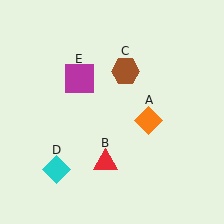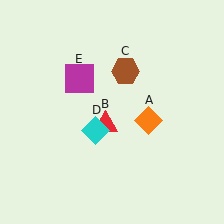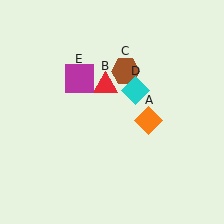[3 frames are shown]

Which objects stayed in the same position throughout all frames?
Orange diamond (object A) and brown hexagon (object C) and magenta square (object E) remained stationary.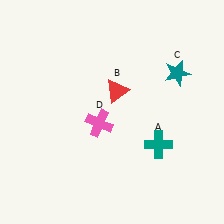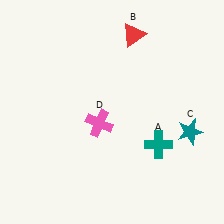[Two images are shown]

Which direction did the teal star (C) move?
The teal star (C) moved down.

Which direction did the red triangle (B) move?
The red triangle (B) moved up.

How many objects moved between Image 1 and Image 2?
2 objects moved between the two images.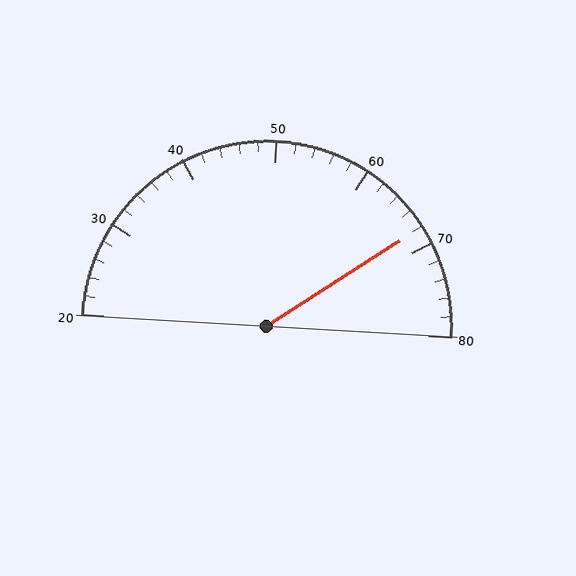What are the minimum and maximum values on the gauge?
The gauge ranges from 20 to 80.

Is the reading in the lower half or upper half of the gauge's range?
The reading is in the upper half of the range (20 to 80).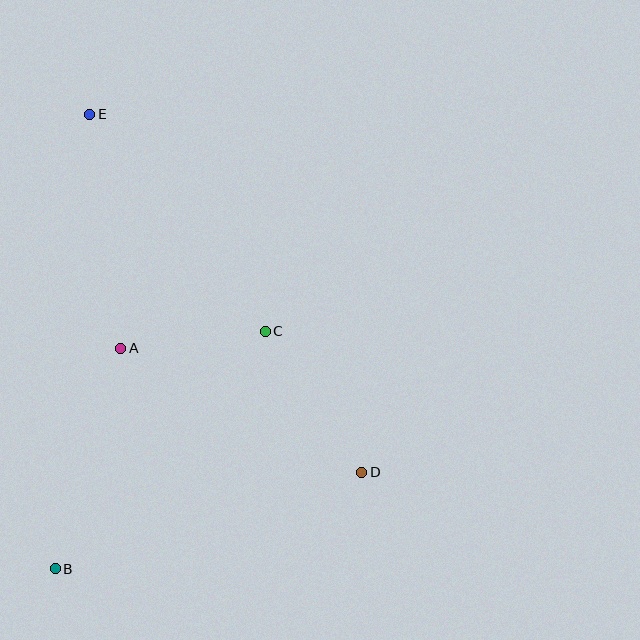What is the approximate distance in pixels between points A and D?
The distance between A and D is approximately 271 pixels.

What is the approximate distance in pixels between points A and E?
The distance between A and E is approximately 236 pixels.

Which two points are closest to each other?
Points A and C are closest to each other.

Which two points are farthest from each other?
Points B and E are farthest from each other.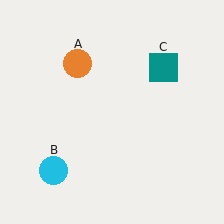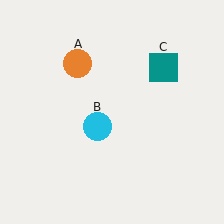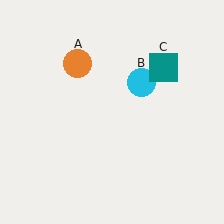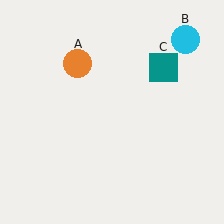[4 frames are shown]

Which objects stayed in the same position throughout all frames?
Orange circle (object A) and teal square (object C) remained stationary.